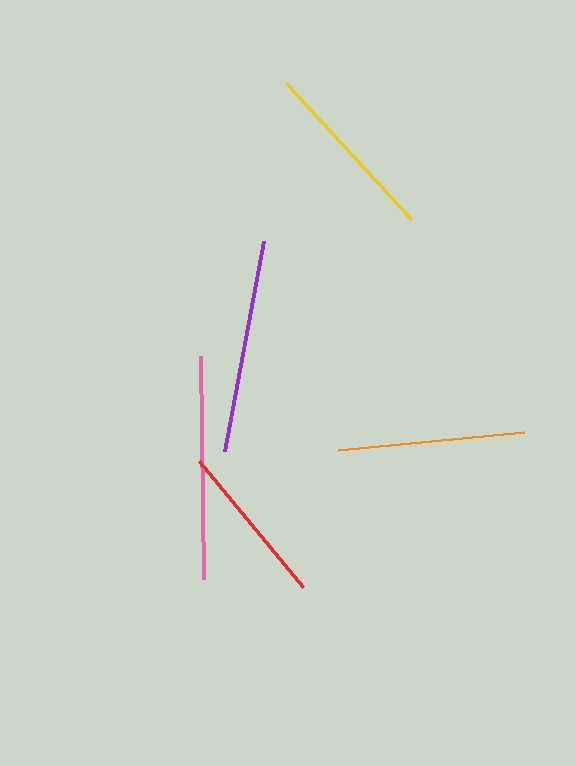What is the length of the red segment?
The red segment is approximately 164 pixels long.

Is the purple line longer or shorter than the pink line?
The pink line is longer than the purple line.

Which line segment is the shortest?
The red line is the shortest at approximately 164 pixels.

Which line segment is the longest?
The pink line is the longest at approximately 223 pixels.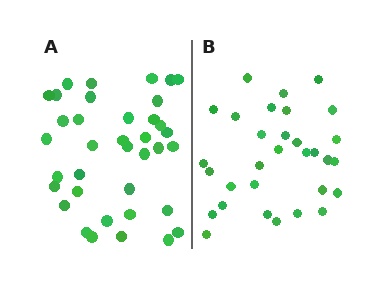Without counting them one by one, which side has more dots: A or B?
Region A (the left region) has more dots.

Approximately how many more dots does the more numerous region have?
Region A has about 6 more dots than region B.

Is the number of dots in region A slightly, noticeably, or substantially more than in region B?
Region A has only slightly more — the two regions are fairly close. The ratio is roughly 1.2 to 1.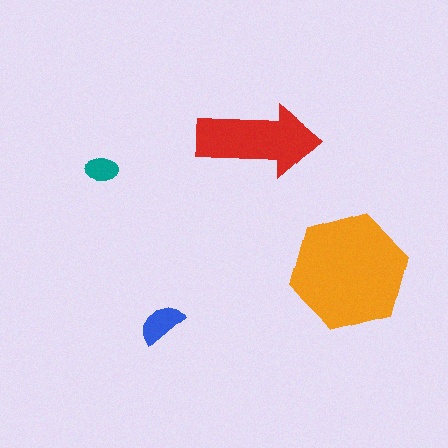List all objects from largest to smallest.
The orange hexagon, the red arrow, the blue semicircle, the teal ellipse.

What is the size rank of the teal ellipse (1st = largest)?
4th.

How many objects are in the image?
There are 4 objects in the image.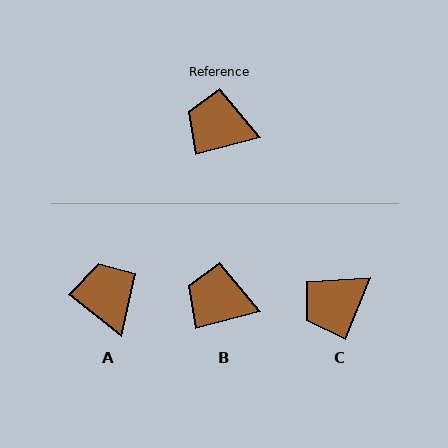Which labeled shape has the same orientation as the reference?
B.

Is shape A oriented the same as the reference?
No, it is off by about 52 degrees.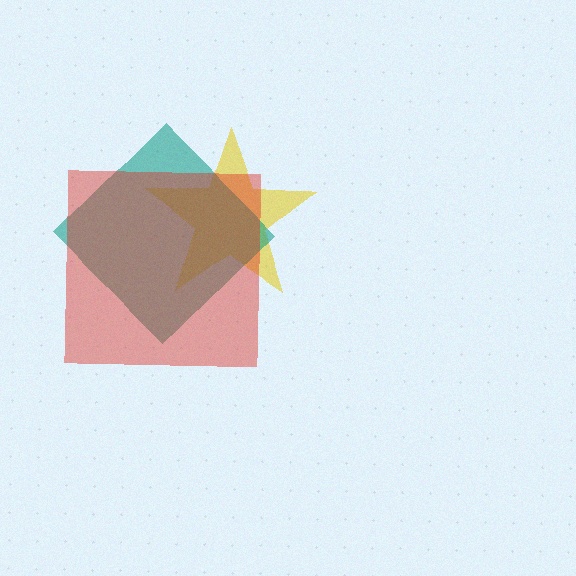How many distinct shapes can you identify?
There are 3 distinct shapes: a yellow star, a teal diamond, a red square.